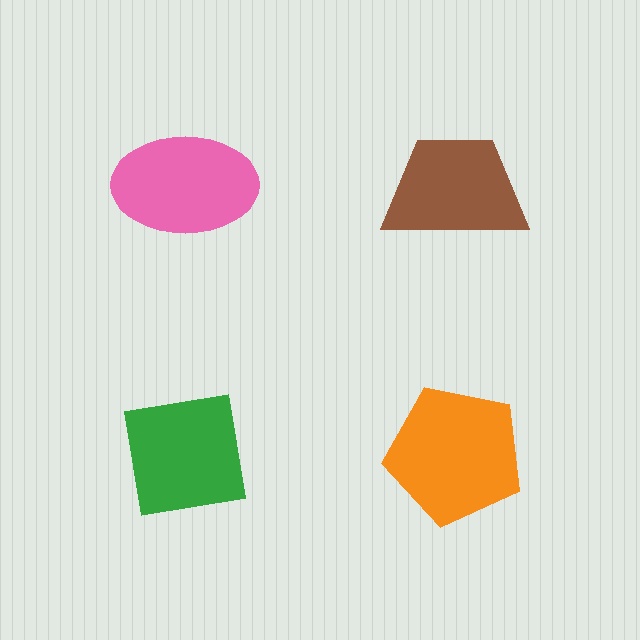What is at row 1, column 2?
A brown trapezoid.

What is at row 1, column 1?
A pink ellipse.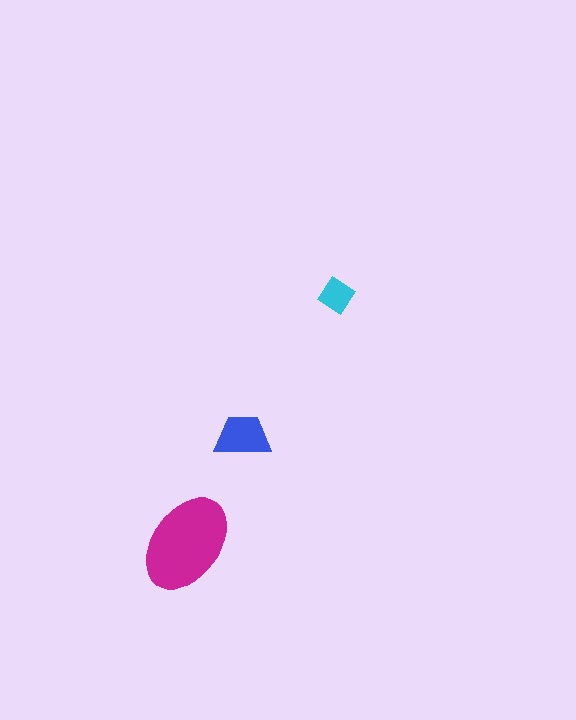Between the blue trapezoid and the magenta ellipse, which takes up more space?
The magenta ellipse.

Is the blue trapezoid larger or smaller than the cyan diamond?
Larger.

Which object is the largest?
The magenta ellipse.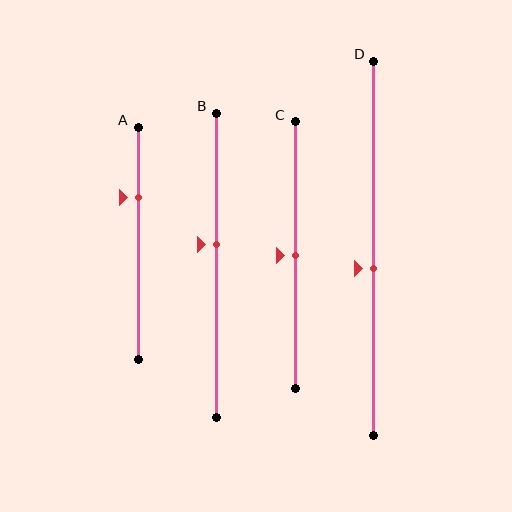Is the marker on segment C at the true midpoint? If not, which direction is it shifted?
Yes, the marker on segment C is at the true midpoint.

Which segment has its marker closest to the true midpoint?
Segment C has its marker closest to the true midpoint.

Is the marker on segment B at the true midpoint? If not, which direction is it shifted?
No, the marker on segment B is shifted upward by about 7% of the segment length.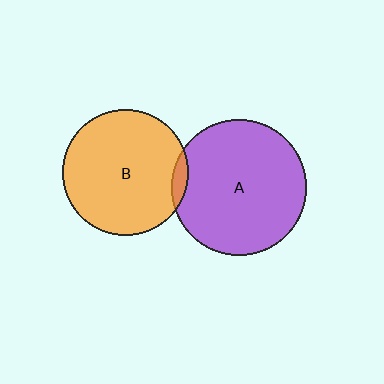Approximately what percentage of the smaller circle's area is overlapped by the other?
Approximately 5%.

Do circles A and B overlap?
Yes.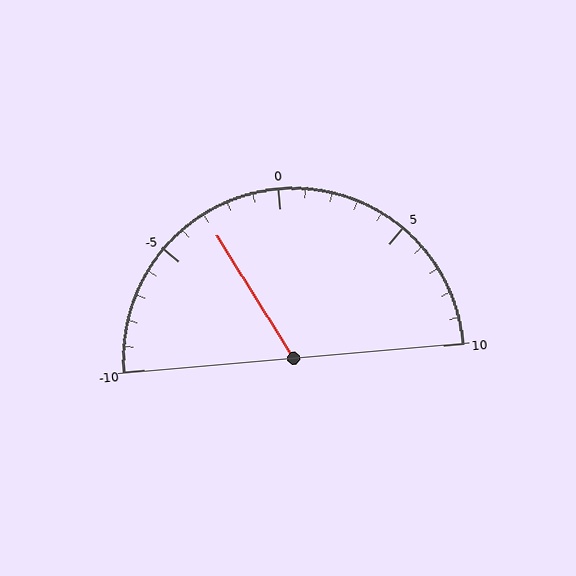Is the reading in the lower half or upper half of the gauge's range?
The reading is in the lower half of the range (-10 to 10).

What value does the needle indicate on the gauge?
The needle indicates approximately -3.